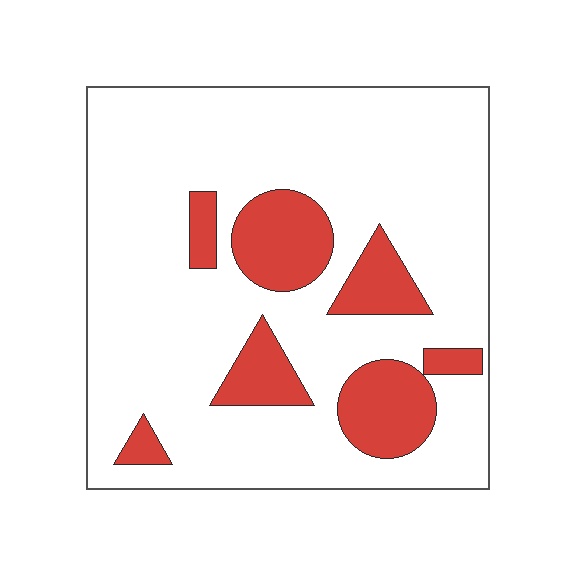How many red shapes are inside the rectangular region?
7.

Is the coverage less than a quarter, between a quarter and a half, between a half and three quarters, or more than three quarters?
Less than a quarter.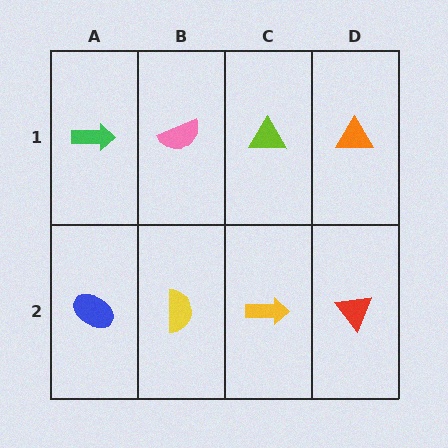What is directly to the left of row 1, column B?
A green arrow.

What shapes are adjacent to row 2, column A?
A green arrow (row 1, column A), a yellow semicircle (row 2, column B).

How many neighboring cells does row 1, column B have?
3.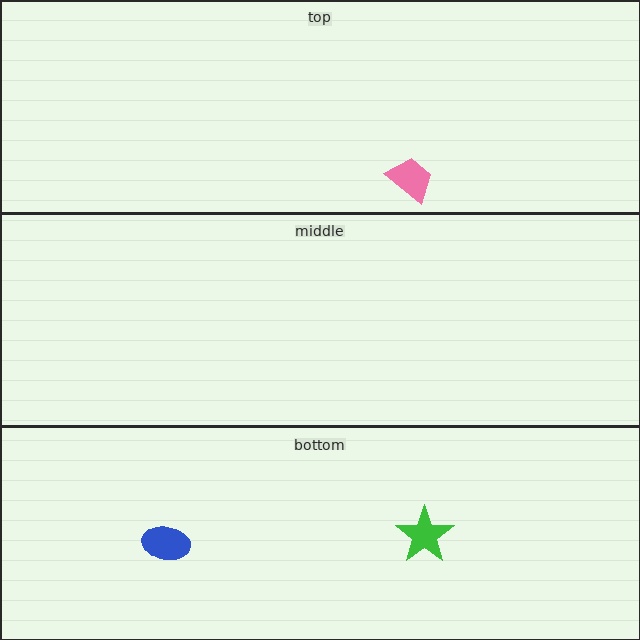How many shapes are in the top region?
1.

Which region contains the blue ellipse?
The bottom region.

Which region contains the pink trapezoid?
The top region.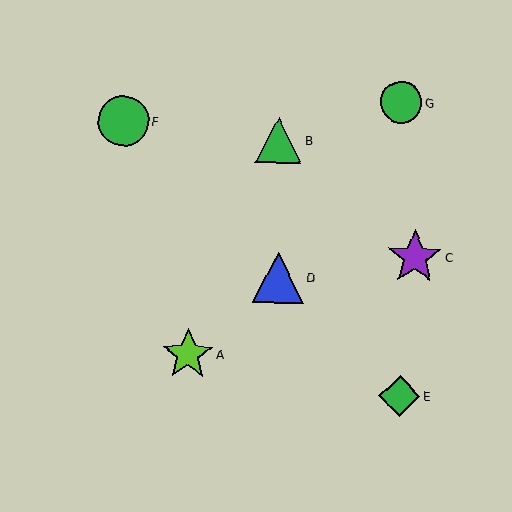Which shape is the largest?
The purple star (labeled C) is the largest.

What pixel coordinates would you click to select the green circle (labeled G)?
Click at (401, 102) to select the green circle G.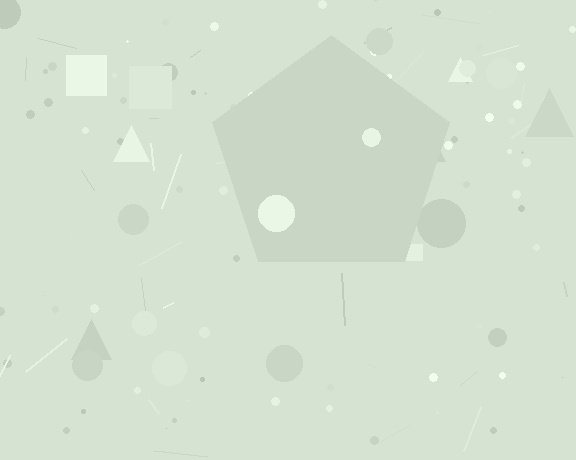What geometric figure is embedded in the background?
A pentagon is embedded in the background.